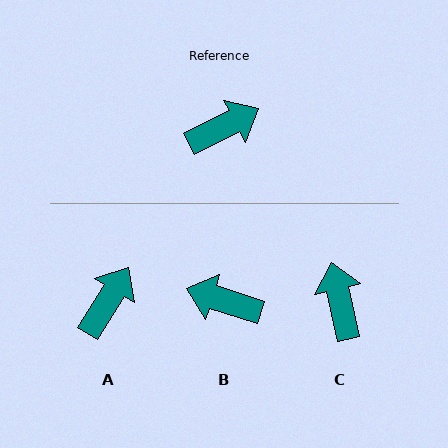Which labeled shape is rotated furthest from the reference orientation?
B, about 135 degrees away.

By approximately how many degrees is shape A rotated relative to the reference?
Approximately 32 degrees counter-clockwise.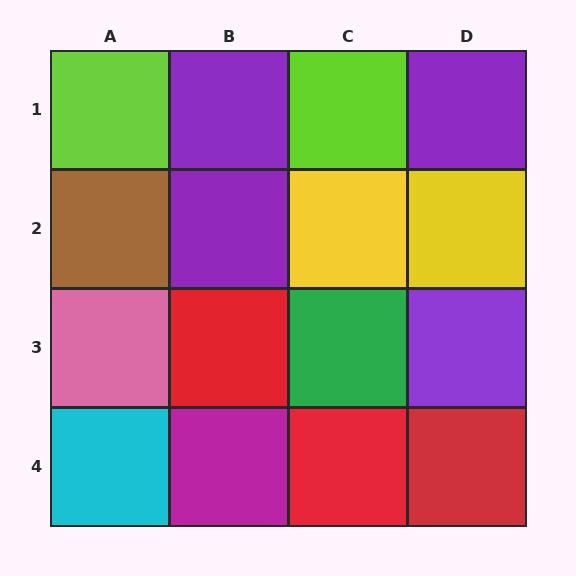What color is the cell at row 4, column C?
Red.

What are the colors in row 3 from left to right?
Pink, red, green, purple.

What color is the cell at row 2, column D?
Yellow.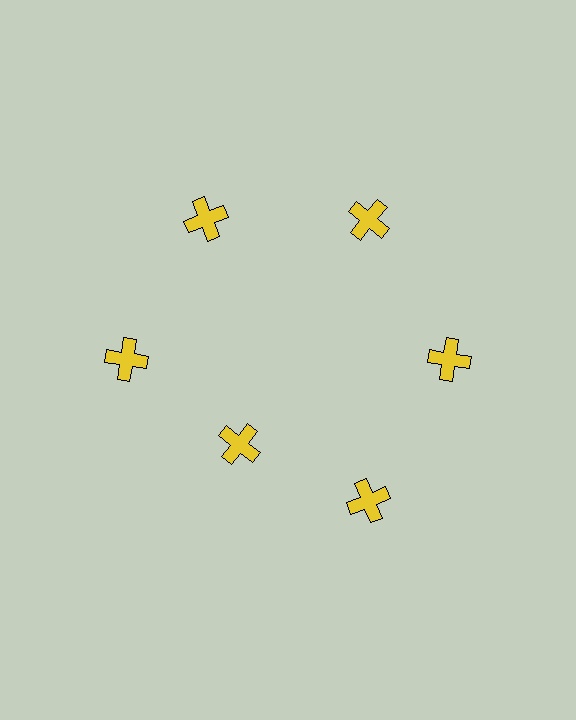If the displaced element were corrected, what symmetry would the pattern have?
It would have 6-fold rotational symmetry — the pattern would map onto itself every 60 degrees.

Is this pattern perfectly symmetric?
No. The 6 yellow crosses are arranged in a ring, but one element near the 7 o'clock position is pulled inward toward the center, breaking the 6-fold rotational symmetry.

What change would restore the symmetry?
The symmetry would be restored by moving it outward, back onto the ring so that all 6 crosses sit at equal angles and equal distance from the center.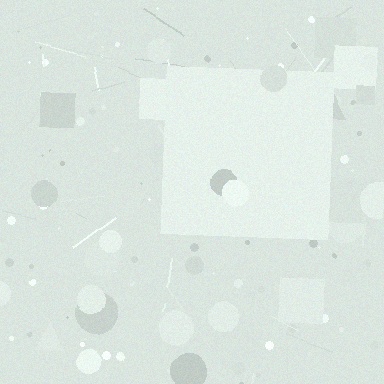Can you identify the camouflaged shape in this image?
The camouflaged shape is a square.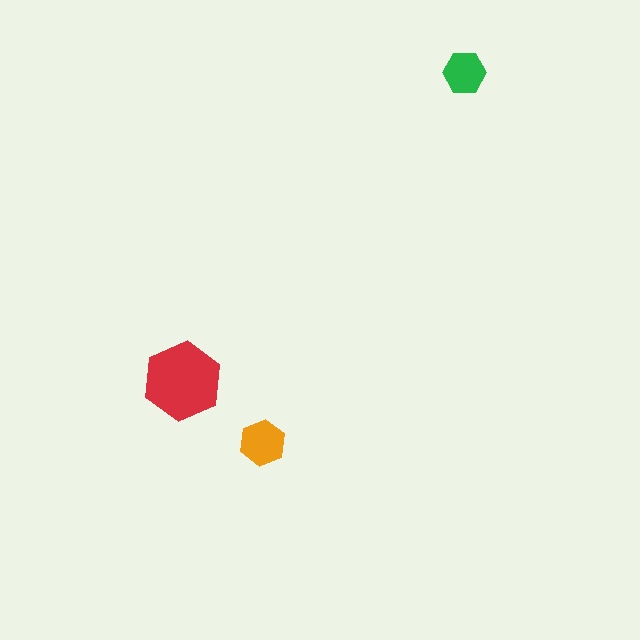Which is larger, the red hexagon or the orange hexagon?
The red one.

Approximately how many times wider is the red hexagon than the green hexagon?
About 2 times wider.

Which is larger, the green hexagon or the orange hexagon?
The orange one.